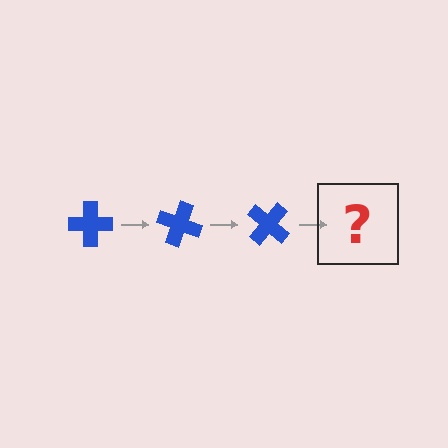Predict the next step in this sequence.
The next step is a blue cross rotated 60 degrees.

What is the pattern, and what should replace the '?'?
The pattern is that the cross rotates 20 degrees each step. The '?' should be a blue cross rotated 60 degrees.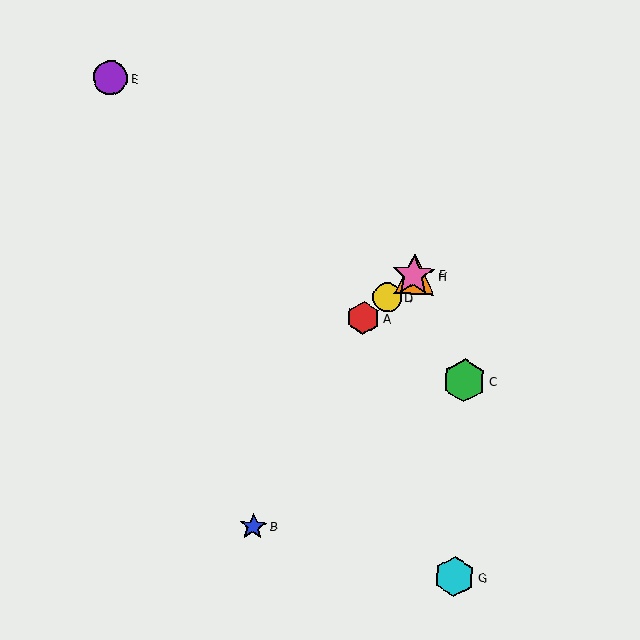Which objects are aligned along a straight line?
Objects A, D, F, H are aligned along a straight line.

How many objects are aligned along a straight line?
4 objects (A, D, F, H) are aligned along a straight line.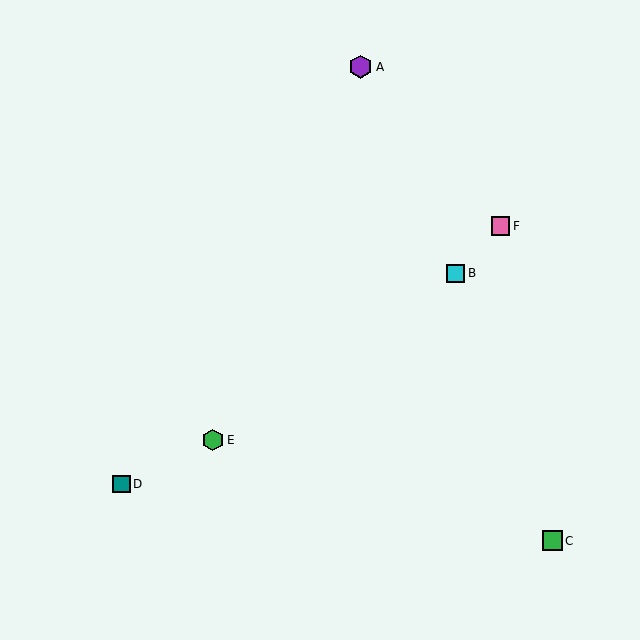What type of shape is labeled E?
Shape E is a green hexagon.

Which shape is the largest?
The purple hexagon (labeled A) is the largest.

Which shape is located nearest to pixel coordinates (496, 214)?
The pink square (labeled F) at (501, 226) is nearest to that location.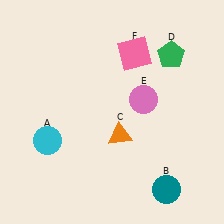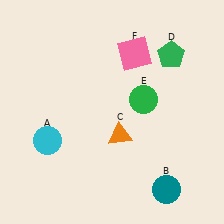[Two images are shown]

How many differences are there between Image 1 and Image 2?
There is 1 difference between the two images.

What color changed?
The circle (E) changed from pink in Image 1 to green in Image 2.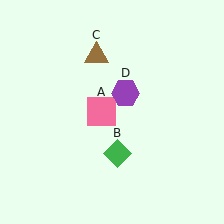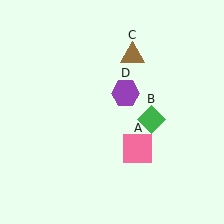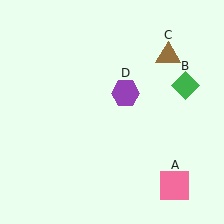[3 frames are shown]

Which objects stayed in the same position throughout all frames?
Purple hexagon (object D) remained stationary.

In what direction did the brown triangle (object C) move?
The brown triangle (object C) moved right.